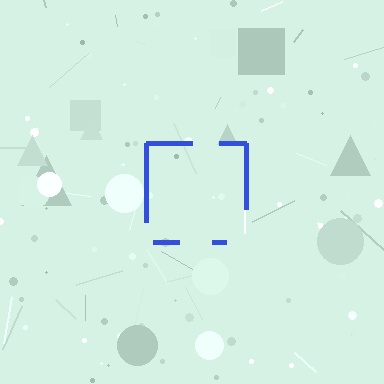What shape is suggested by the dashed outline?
The dashed outline suggests a square.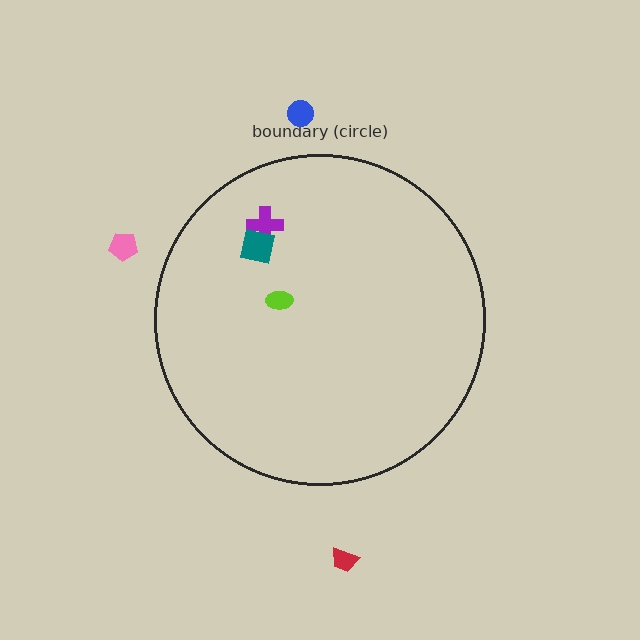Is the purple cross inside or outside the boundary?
Inside.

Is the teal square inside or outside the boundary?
Inside.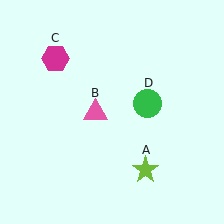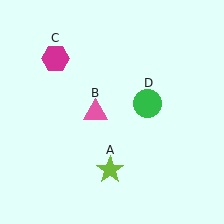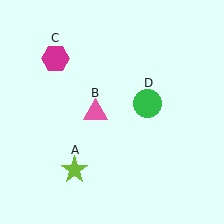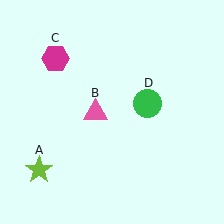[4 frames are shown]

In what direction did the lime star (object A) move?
The lime star (object A) moved left.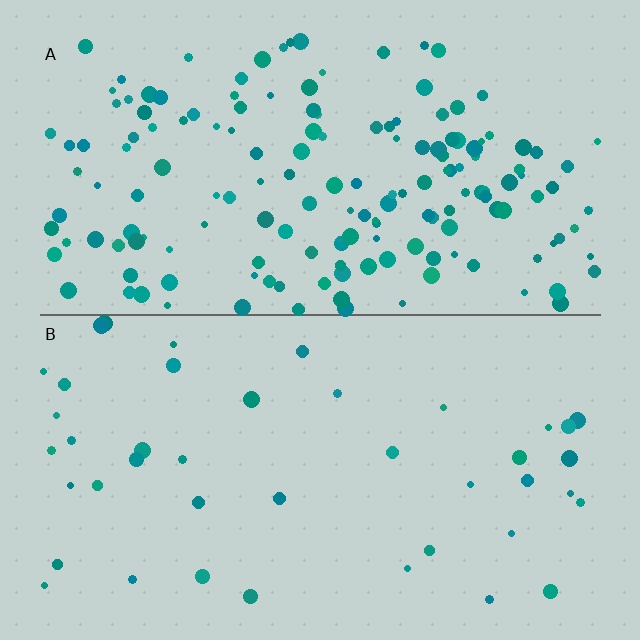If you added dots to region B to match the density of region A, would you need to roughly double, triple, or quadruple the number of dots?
Approximately quadruple.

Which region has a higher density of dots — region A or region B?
A (the top).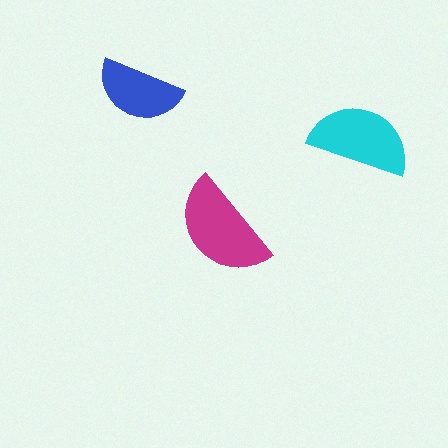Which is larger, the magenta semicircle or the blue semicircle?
The magenta one.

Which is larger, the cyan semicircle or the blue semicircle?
The cyan one.